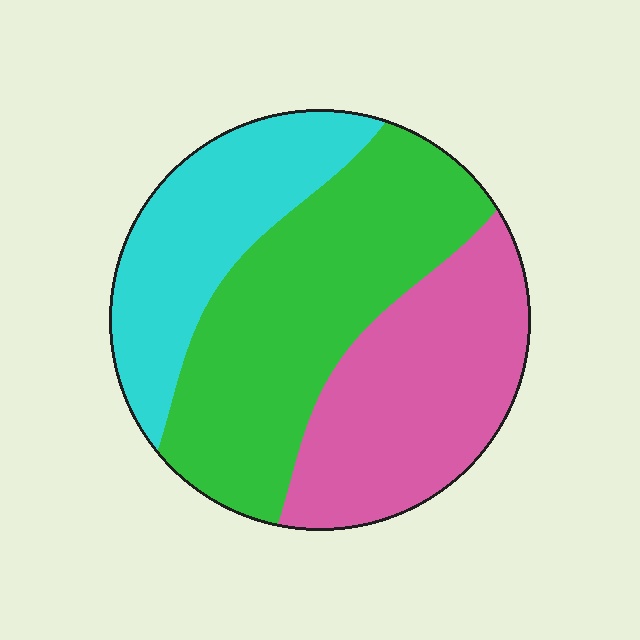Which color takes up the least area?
Cyan, at roughly 25%.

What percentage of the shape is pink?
Pink takes up about one third (1/3) of the shape.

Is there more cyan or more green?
Green.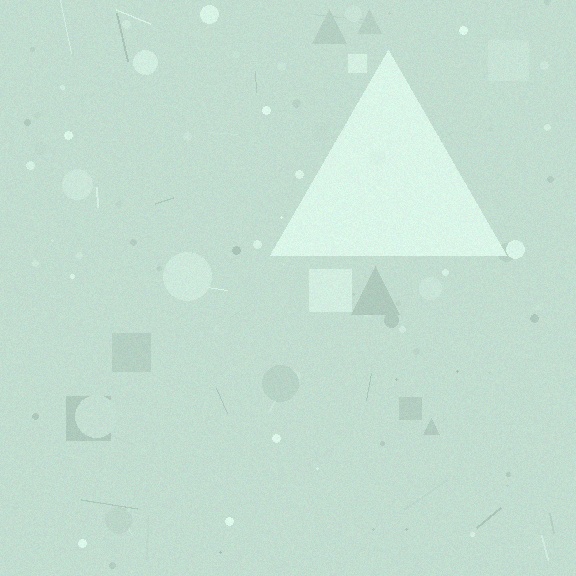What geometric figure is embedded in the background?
A triangle is embedded in the background.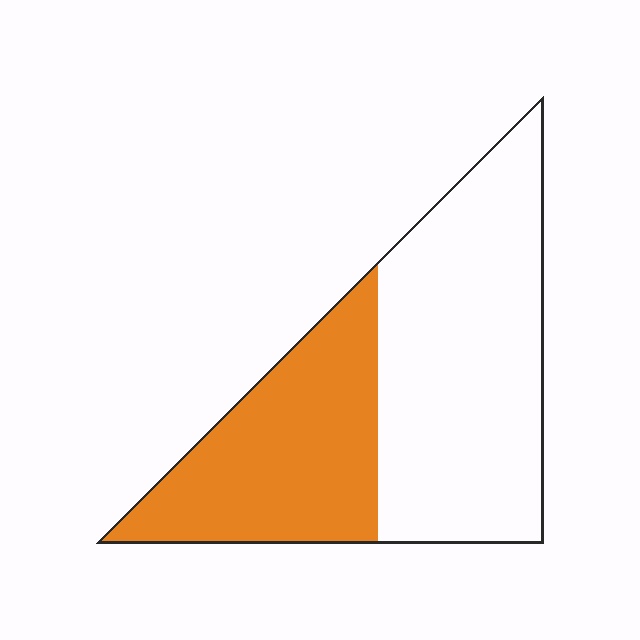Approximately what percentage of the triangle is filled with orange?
Approximately 40%.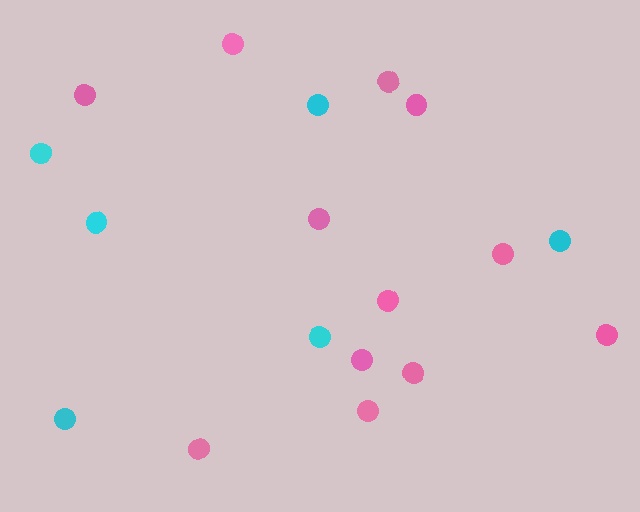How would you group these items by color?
There are 2 groups: one group of cyan circles (6) and one group of pink circles (12).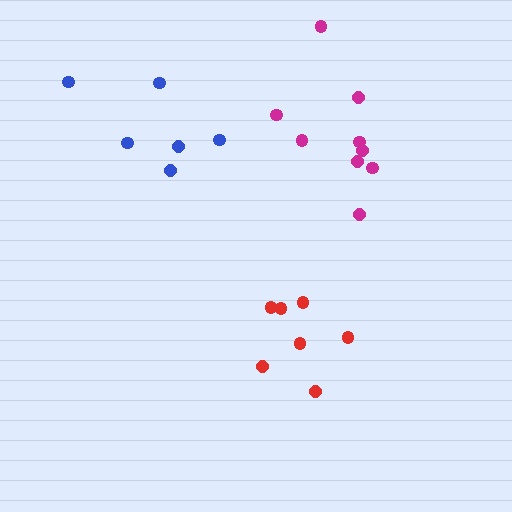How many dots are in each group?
Group 1: 7 dots, Group 2: 6 dots, Group 3: 9 dots (22 total).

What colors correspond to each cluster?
The clusters are colored: red, blue, magenta.